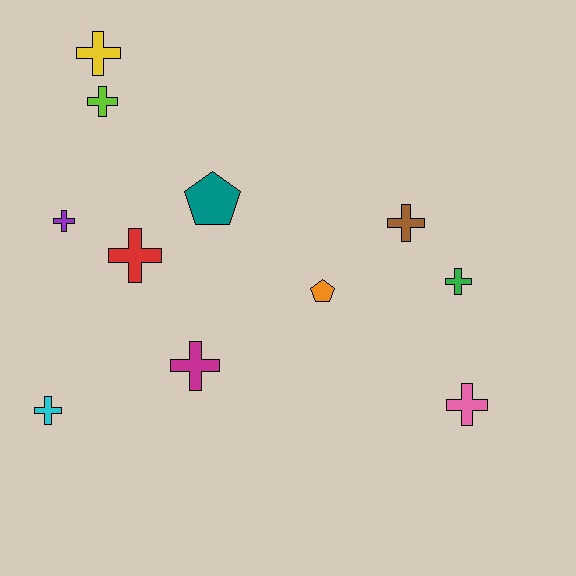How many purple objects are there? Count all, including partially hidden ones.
There is 1 purple object.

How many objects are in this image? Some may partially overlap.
There are 11 objects.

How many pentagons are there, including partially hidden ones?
There are 2 pentagons.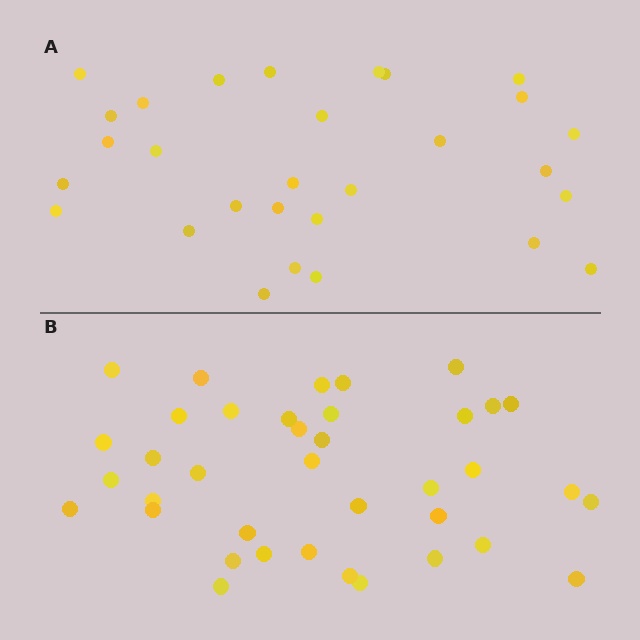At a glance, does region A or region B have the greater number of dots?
Region B (the bottom region) has more dots.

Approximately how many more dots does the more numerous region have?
Region B has roughly 8 or so more dots than region A.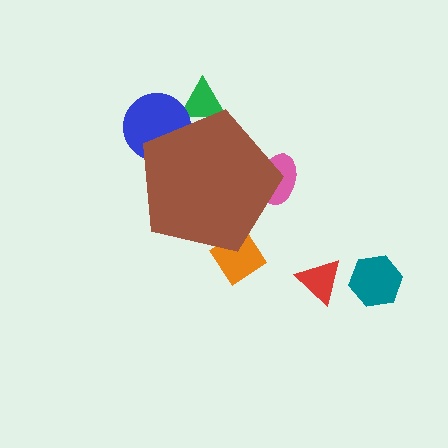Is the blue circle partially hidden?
Yes, the blue circle is partially hidden behind the brown pentagon.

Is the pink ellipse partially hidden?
Yes, the pink ellipse is partially hidden behind the brown pentagon.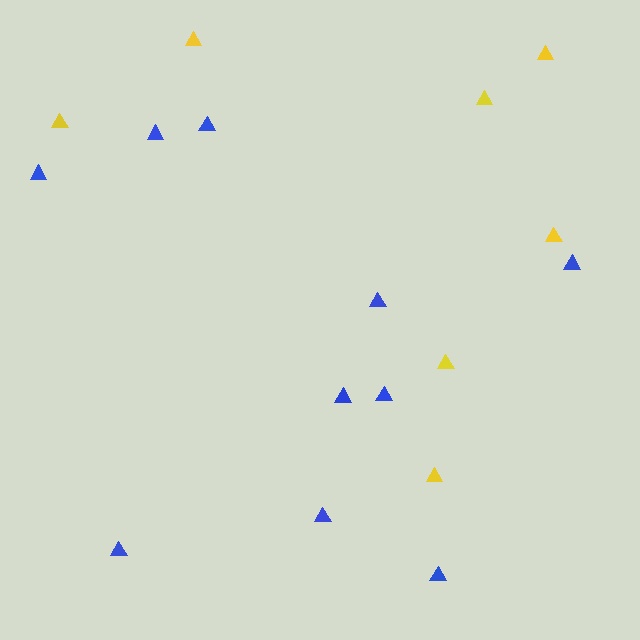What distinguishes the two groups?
There are 2 groups: one group of yellow triangles (7) and one group of blue triangles (10).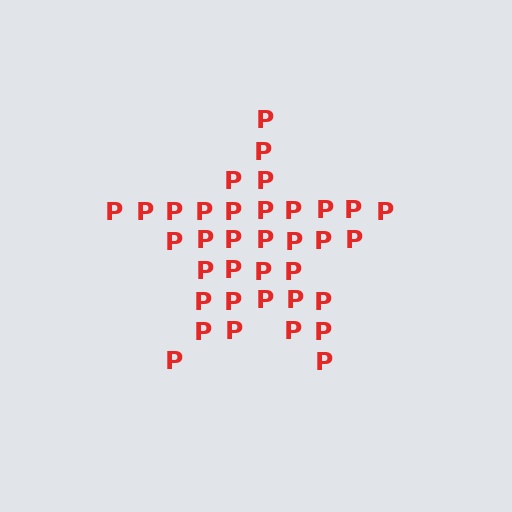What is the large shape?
The large shape is a star.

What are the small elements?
The small elements are letter P's.